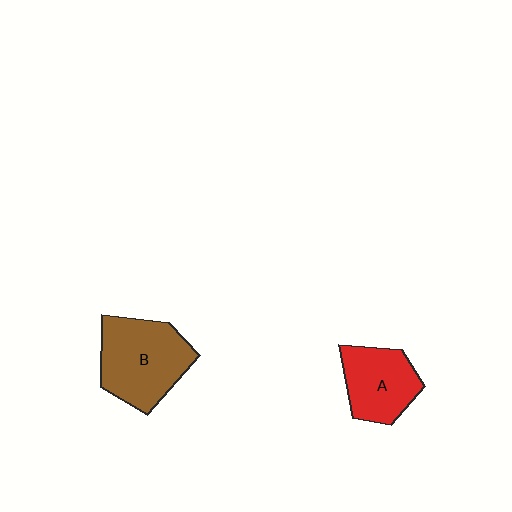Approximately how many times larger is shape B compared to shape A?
Approximately 1.4 times.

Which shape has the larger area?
Shape B (brown).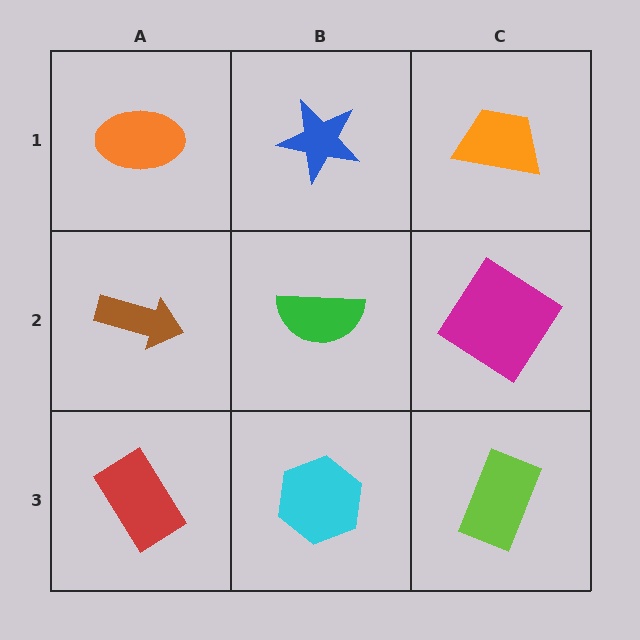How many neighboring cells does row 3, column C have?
2.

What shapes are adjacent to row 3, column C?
A magenta diamond (row 2, column C), a cyan hexagon (row 3, column B).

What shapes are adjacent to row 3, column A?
A brown arrow (row 2, column A), a cyan hexagon (row 3, column B).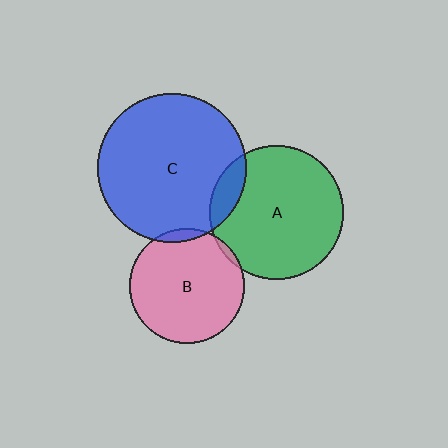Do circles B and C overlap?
Yes.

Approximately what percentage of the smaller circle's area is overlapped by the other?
Approximately 5%.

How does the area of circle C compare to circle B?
Approximately 1.7 times.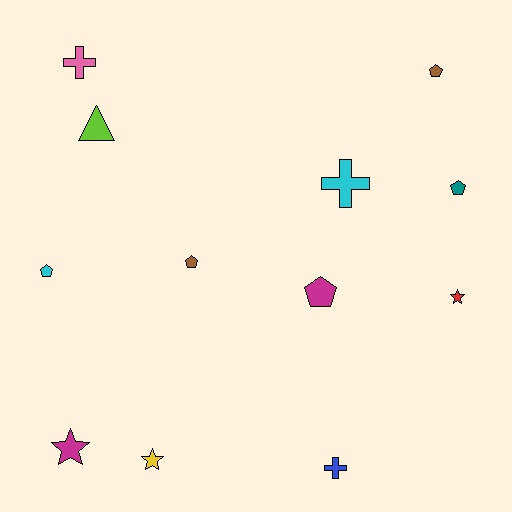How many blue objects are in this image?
There is 1 blue object.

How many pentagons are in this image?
There are 5 pentagons.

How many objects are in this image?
There are 12 objects.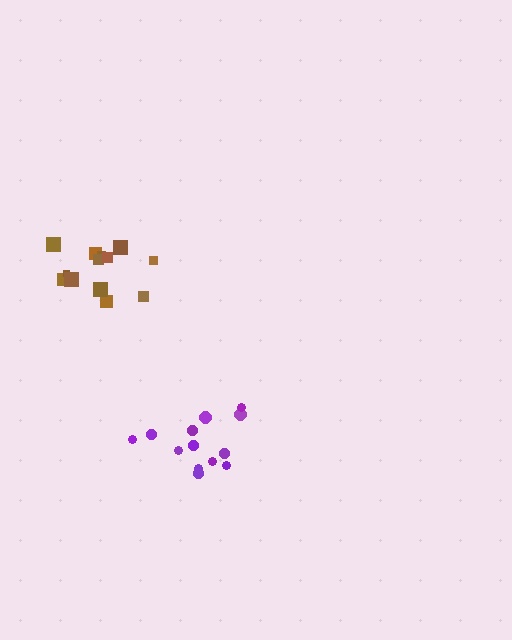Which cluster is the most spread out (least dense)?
Purple.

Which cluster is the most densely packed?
Brown.